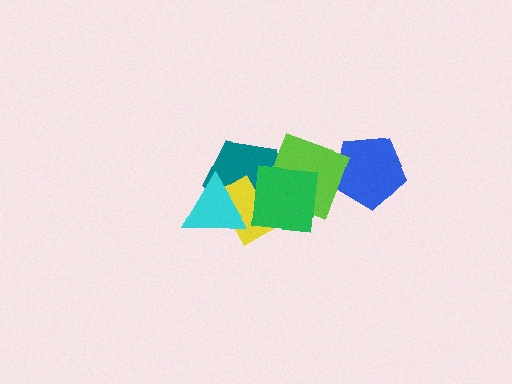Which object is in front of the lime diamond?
The green square is in front of the lime diamond.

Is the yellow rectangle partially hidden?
Yes, it is partially covered by another shape.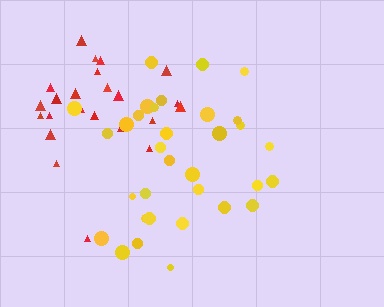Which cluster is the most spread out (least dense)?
Red.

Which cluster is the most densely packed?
Yellow.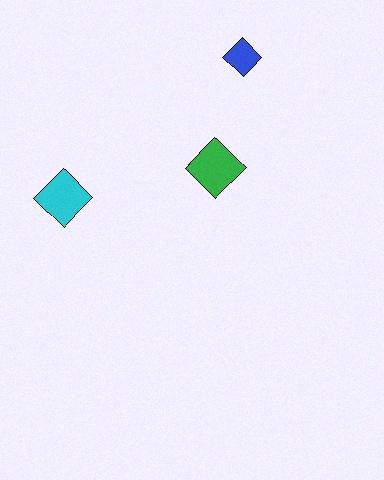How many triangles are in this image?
There are no triangles.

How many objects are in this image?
There are 3 objects.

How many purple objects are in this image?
There are no purple objects.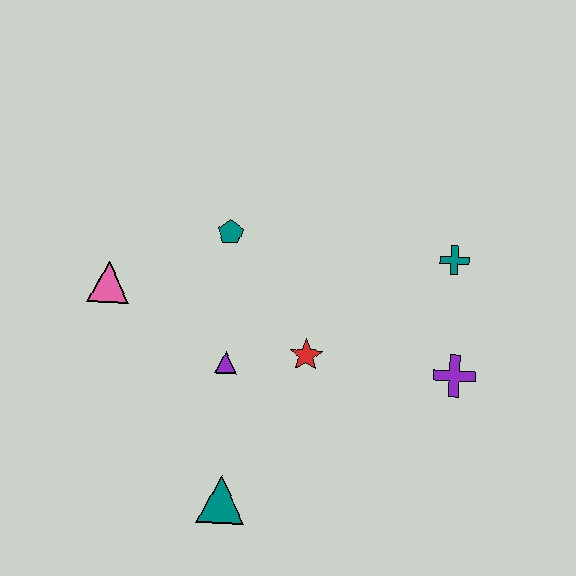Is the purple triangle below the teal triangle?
No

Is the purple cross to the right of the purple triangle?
Yes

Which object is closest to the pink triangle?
The teal pentagon is closest to the pink triangle.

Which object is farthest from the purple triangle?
The teal cross is farthest from the purple triangle.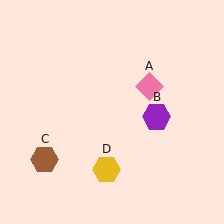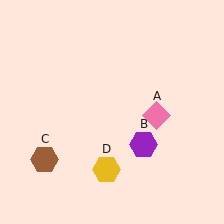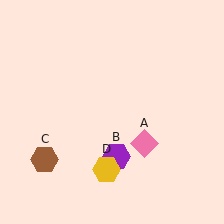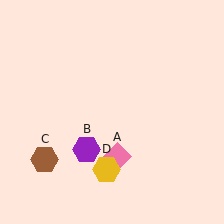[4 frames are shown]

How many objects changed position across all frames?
2 objects changed position: pink diamond (object A), purple hexagon (object B).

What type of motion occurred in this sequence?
The pink diamond (object A), purple hexagon (object B) rotated clockwise around the center of the scene.